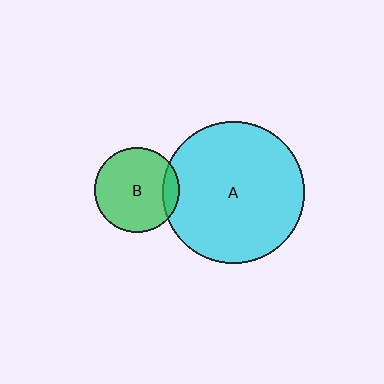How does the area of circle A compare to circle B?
Approximately 2.8 times.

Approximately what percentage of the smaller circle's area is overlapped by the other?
Approximately 10%.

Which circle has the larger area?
Circle A (cyan).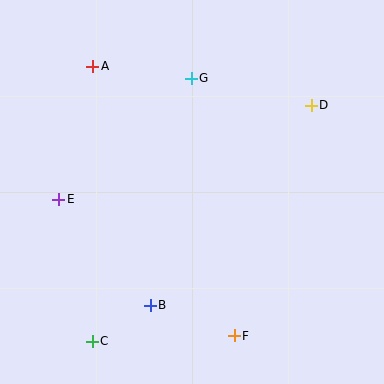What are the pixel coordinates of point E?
Point E is at (59, 199).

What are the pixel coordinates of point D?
Point D is at (311, 105).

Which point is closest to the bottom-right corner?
Point F is closest to the bottom-right corner.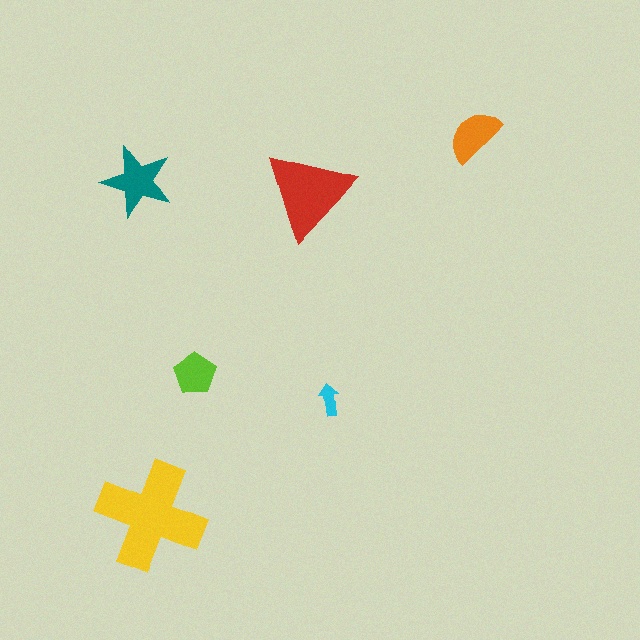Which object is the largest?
The yellow cross.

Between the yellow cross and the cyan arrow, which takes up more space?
The yellow cross.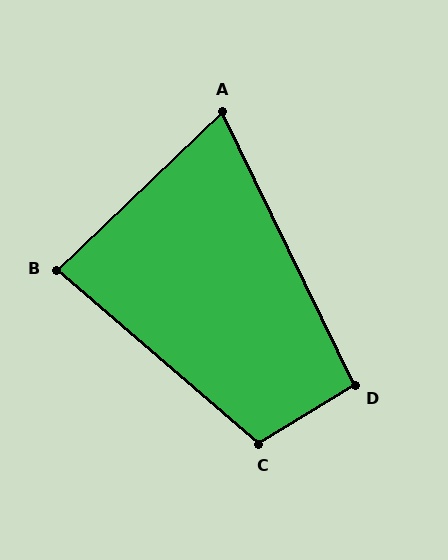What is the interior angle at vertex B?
Approximately 84 degrees (acute).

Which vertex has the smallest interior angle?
A, at approximately 72 degrees.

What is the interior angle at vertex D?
Approximately 96 degrees (obtuse).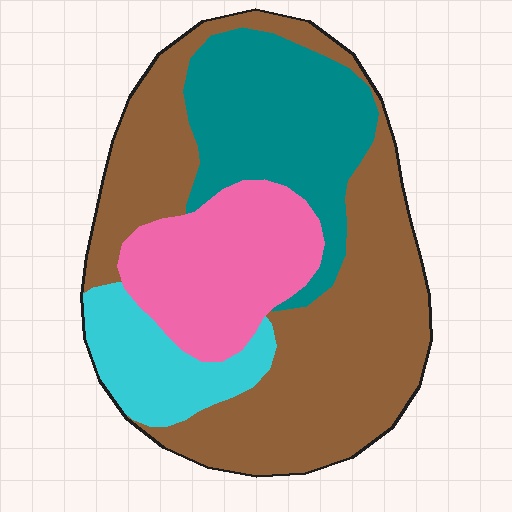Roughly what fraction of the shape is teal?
Teal takes up less than a quarter of the shape.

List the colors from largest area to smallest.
From largest to smallest: brown, teal, pink, cyan.